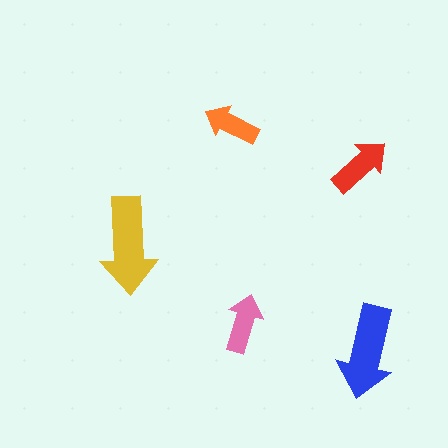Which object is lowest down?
The blue arrow is bottommost.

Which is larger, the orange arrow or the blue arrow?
The blue one.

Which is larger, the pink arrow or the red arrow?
The red one.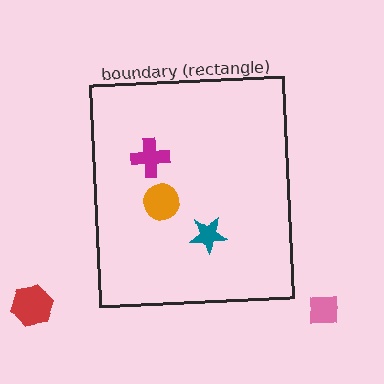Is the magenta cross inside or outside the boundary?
Inside.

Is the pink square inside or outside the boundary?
Outside.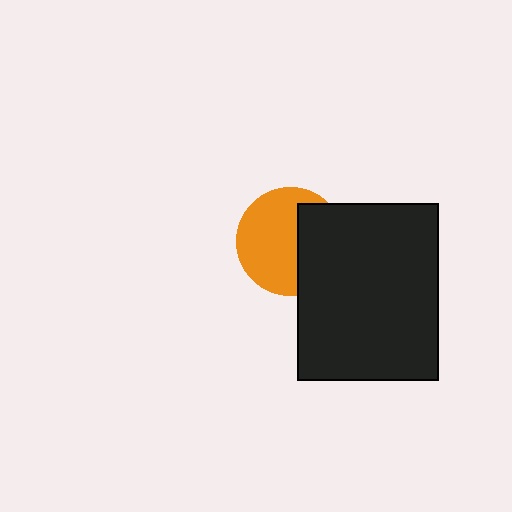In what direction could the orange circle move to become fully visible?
The orange circle could move left. That would shift it out from behind the black rectangle entirely.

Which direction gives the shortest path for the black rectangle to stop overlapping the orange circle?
Moving right gives the shortest separation.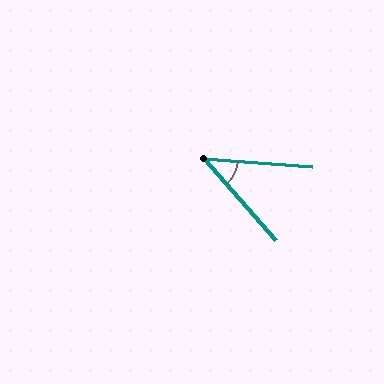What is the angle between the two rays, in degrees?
Approximately 44 degrees.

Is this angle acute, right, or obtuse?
It is acute.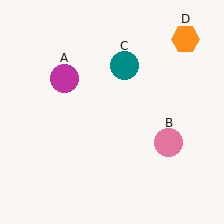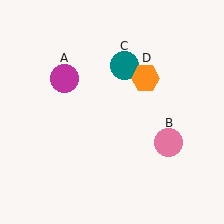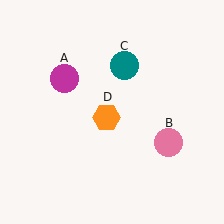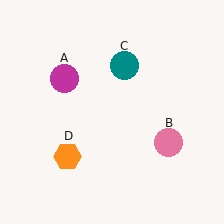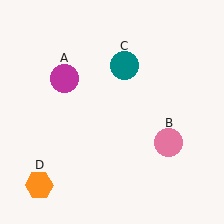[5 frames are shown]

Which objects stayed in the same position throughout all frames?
Magenta circle (object A) and pink circle (object B) and teal circle (object C) remained stationary.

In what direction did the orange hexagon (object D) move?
The orange hexagon (object D) moved down and to the left.